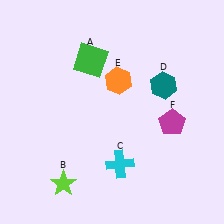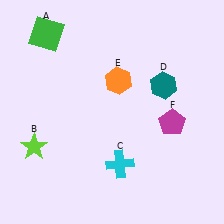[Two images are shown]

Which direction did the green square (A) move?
The green square (A) moved left.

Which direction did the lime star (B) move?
The lime star (B) moved up.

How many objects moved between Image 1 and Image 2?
2 objects moved between the two images.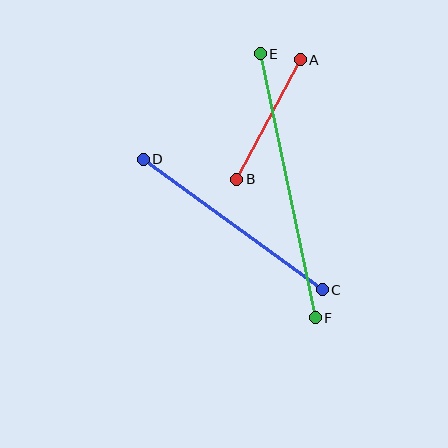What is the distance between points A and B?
The distance is approximately 136 pixels.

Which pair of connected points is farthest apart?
Points E and F are farthest apart.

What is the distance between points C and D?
The distance is approximately 221 pixels.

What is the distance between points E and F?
The distance is approximately 270 pixels.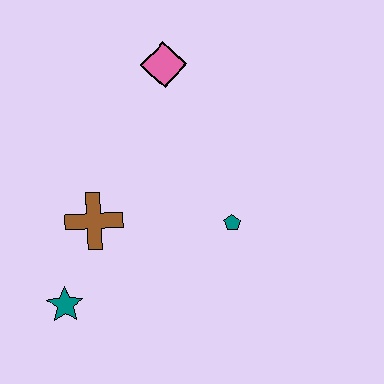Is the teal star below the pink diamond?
Yes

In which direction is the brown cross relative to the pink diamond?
The brown cross is below the pink diamond.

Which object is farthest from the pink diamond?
The teal star is farthest from the pink diamond.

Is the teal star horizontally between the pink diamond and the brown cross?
No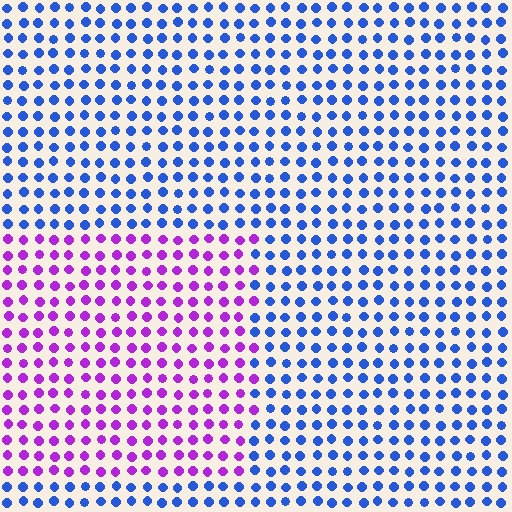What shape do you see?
I see a rectangle.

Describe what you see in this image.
The image is filled with small blue elements in a uniform arrangement. A rectangle-shaped region is visible where the elements are tinted to a slightly different hue, forming a subtle color boundary.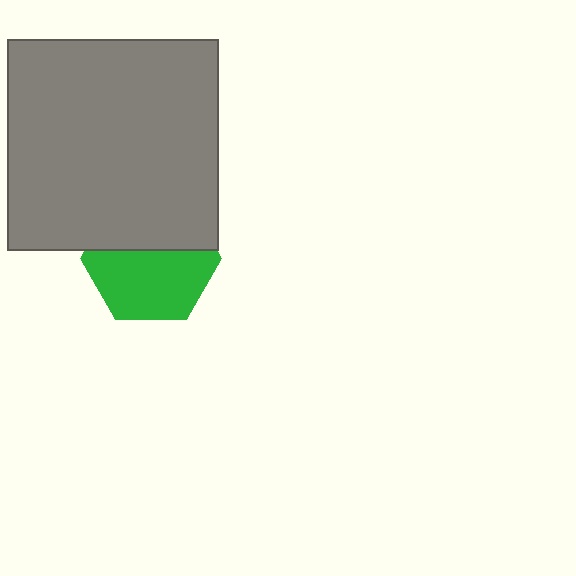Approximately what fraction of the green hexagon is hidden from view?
Roughly 43% of the green hexagon is hidden behind the gray square.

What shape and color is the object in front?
The object in front is a gray square.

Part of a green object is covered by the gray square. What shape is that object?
It is a hexagon.